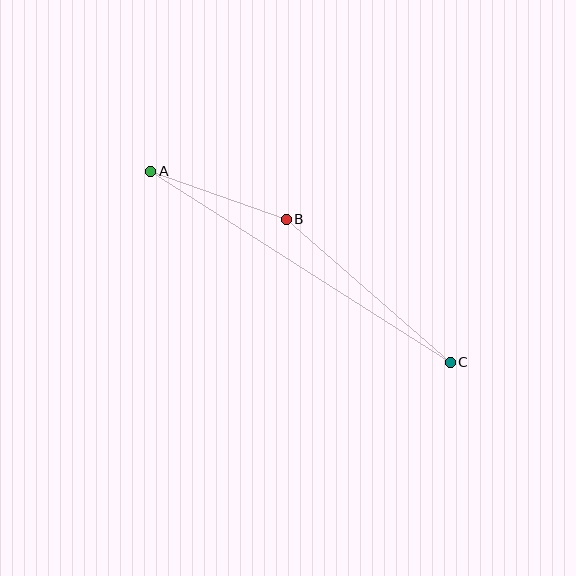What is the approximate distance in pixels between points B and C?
The distance between B and C is approximately 217 pixels.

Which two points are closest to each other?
Points A and B are closest to each other.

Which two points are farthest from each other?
Points A and C are farthest from each other.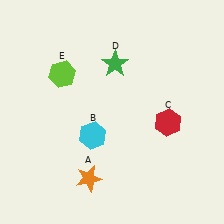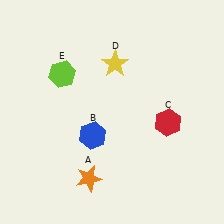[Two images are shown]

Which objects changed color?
B changed from cyan to blue. D changed from green to yellow.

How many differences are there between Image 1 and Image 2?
There are 2 differences between the two images.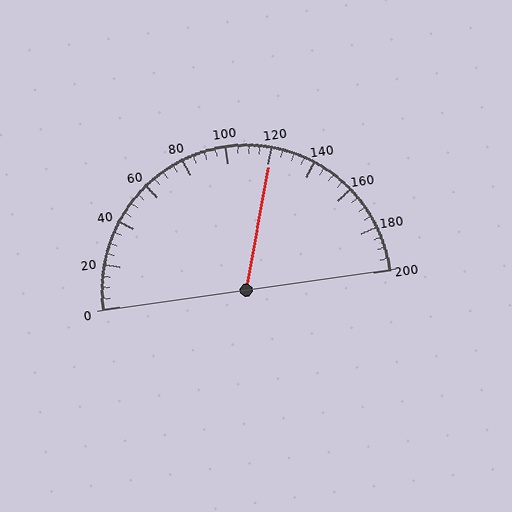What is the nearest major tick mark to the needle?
The nearest major tick mark is 120.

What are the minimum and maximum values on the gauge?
The gauge ranges from 0 to 200.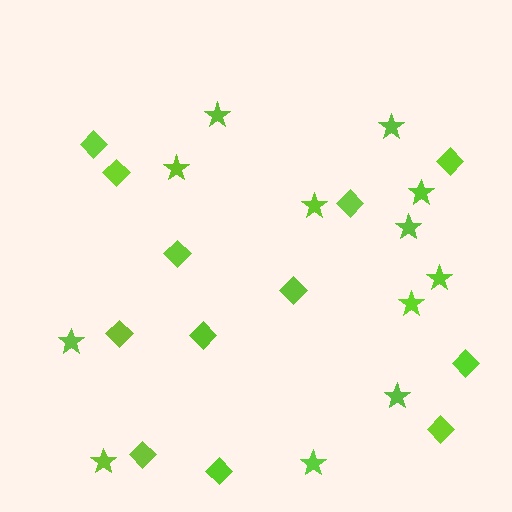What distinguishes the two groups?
There are 2 groups: one group of stars (12) and one group of diamonds (12).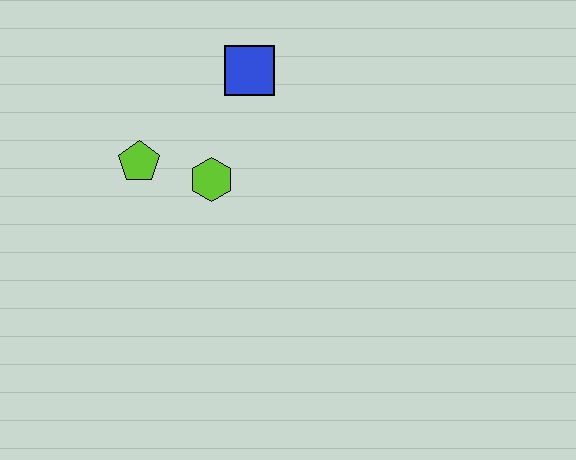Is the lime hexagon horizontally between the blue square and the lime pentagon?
Yes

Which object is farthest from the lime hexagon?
The blue square is farthest from the lime hexagon.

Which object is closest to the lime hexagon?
The lime pentagon is closest to the lime hexagon.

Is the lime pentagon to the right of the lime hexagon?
No